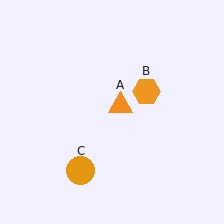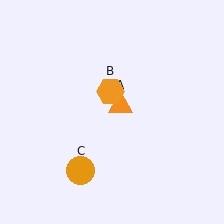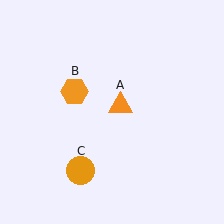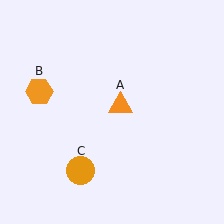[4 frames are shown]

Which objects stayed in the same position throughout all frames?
Orange triangle (object A) and orange circle (object C) remained stationary.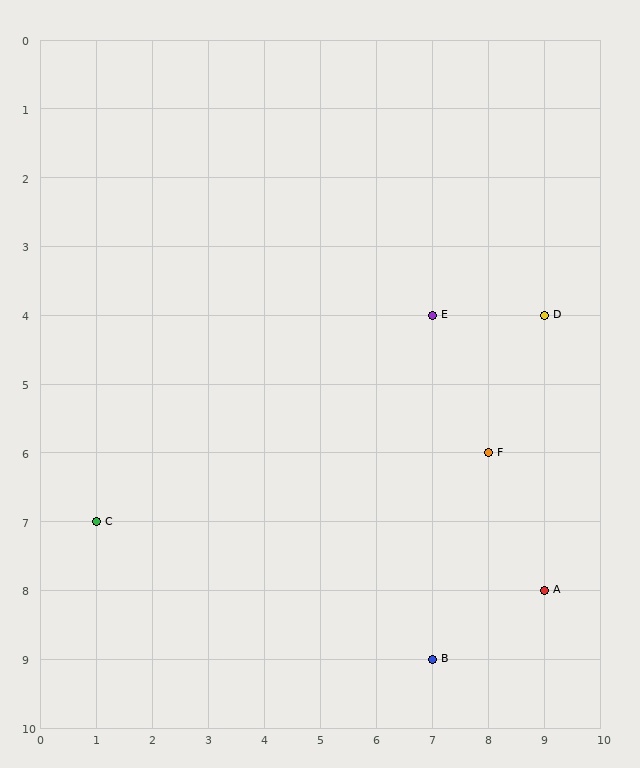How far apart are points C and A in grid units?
Points C and A are 8 columns and 1 row apart (about 8.1 grid units diagonally).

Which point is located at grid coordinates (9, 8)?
Point A is at (9, 8).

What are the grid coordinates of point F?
Point F is at grid coordinates (8, 6).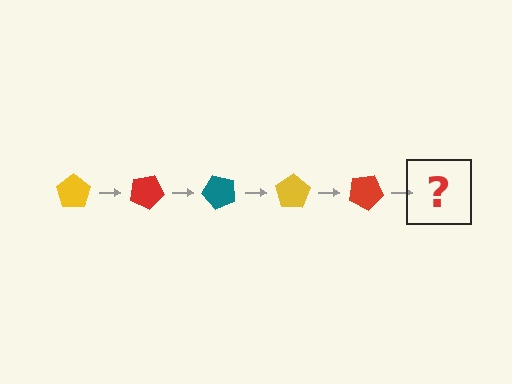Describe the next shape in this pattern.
It should be a teal pentagon, rotated 125 degrees from the start.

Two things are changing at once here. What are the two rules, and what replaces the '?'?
The two rules are that it rotates 25 degrees each step and the color cycles through yellow, red, and teal. The '?' should be a teal pentagon, rotated 125 degrees from the start.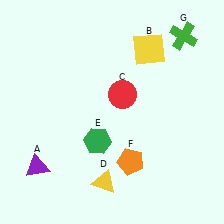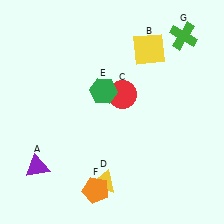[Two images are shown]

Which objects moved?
The objects that moved are: the green hexagon (E), the orange pentagon (F).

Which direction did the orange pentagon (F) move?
The orange pentagon (F) moved left.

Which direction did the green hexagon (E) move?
The green hexagon (E) moved up.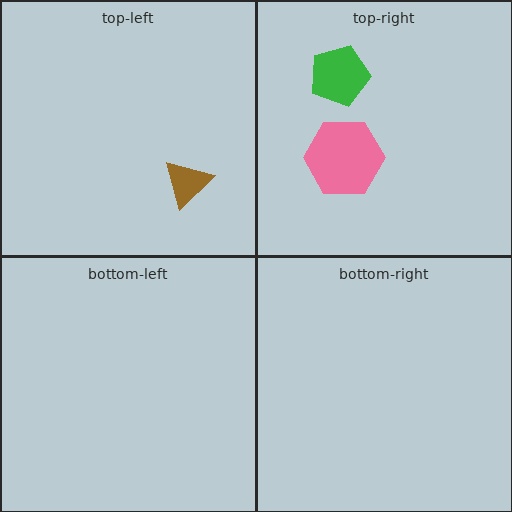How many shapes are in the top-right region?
2.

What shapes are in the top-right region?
The pink hexagon, the green pentagon.